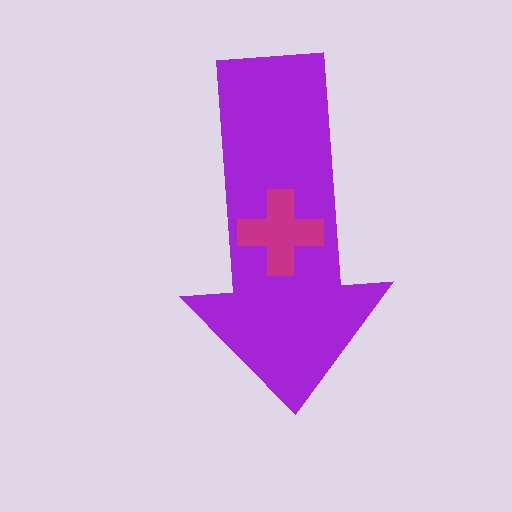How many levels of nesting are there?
2.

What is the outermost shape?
The purple arrow.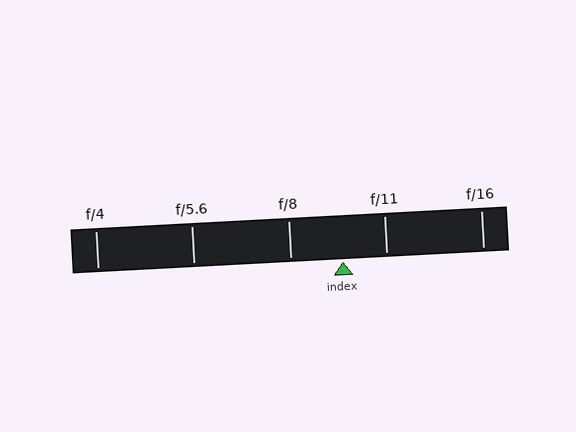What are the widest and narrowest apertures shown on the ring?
The widest aperture shown is f/4 and the narrowest is f/16.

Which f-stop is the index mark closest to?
The index mark is closest to f/11.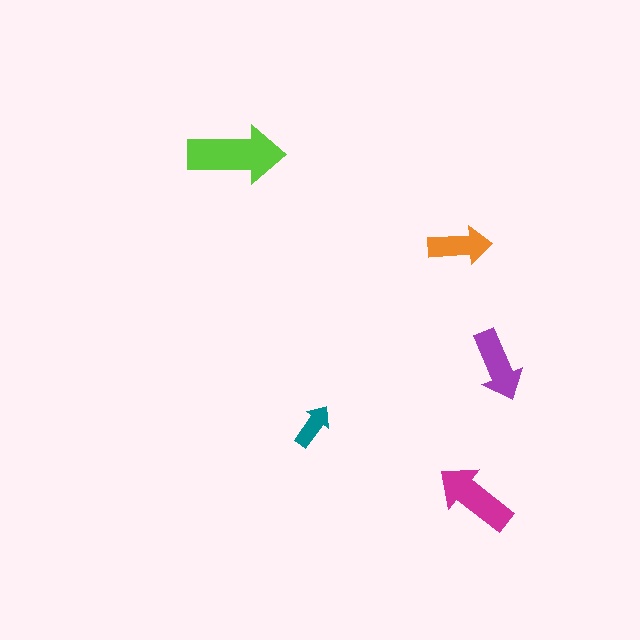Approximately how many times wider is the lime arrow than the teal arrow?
About 2 times wider.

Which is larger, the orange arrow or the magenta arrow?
The magenta one.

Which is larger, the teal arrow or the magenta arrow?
The magenta one.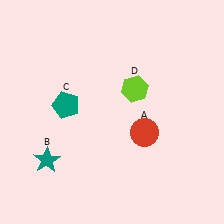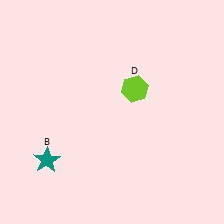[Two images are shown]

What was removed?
The teal pentagon (C), the red circle (A) were removed in Image 2.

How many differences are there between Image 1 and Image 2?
There are 2 differences between the two images.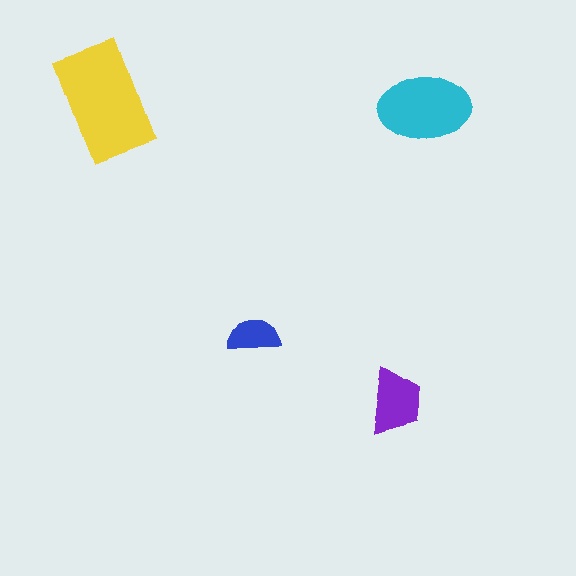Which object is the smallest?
The blue semicircle.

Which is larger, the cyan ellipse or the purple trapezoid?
The cyan ellipse.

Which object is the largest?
The yellow rectangle.